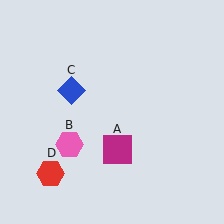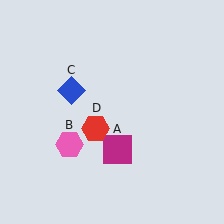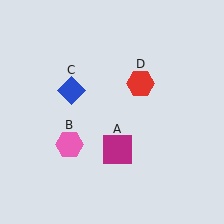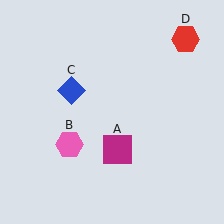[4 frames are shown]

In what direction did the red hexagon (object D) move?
The red hexagon (object D) moved up and to the right.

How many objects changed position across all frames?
1 object changed position: red hexagon (object D).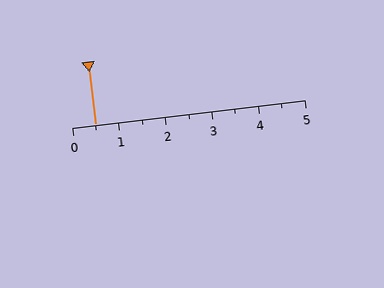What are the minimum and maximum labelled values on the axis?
The axis runs from 0 to 5.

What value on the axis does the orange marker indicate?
The marker indicates approximately 0.5.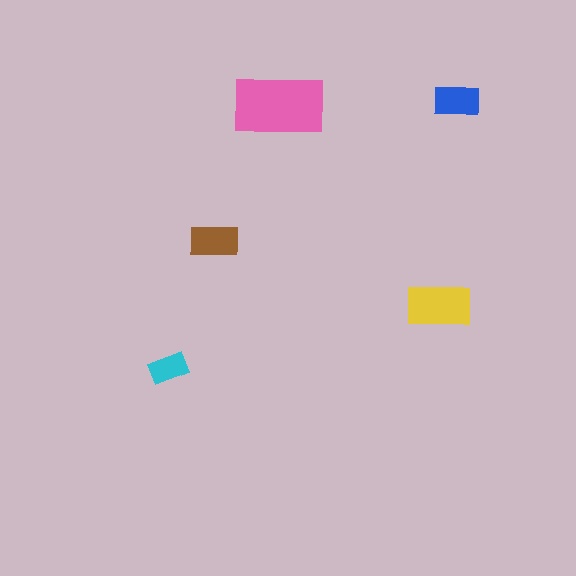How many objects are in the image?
There are 5 objects in the image.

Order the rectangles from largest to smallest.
the pink one, the yellow one, the brown one, the blue one, the cyan one.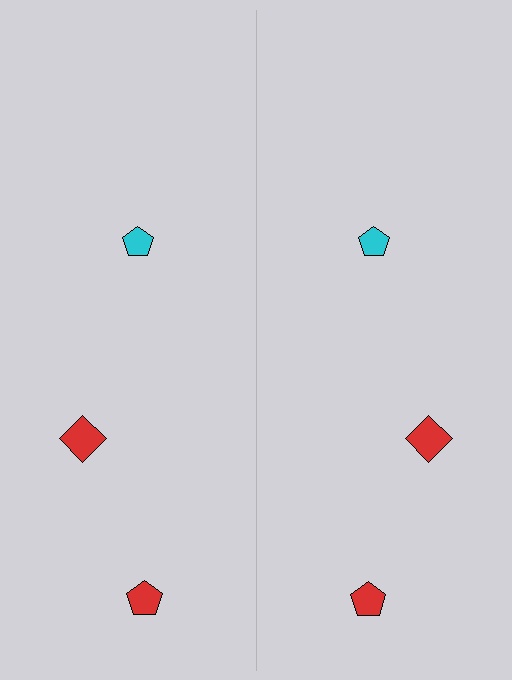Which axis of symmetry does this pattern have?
The pattern has a vertical axis of symmetry running through the center of the image.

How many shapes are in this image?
There are 6 shapes in this image.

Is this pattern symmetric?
Yes, this pattern has bilateral (reflection) symmetry.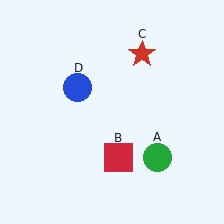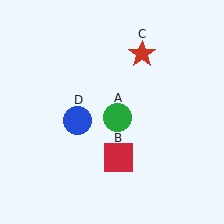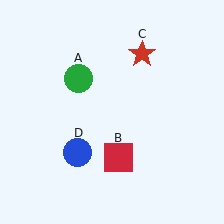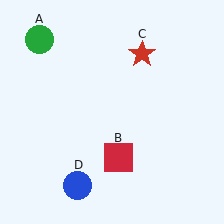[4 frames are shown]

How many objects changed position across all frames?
2 objects changed position: green circle (object A), blue circle (object D).